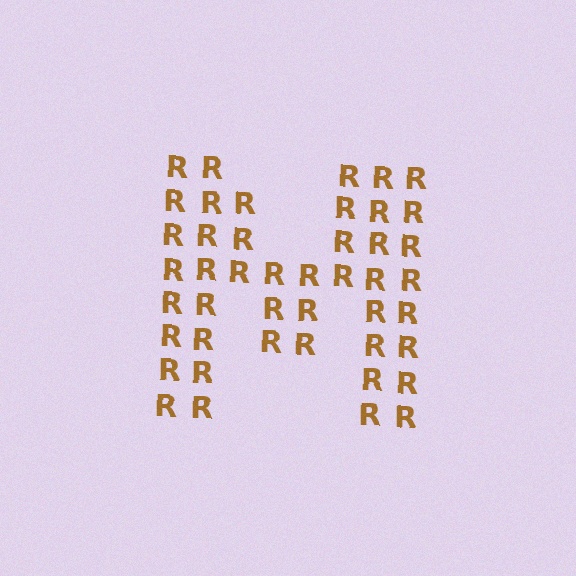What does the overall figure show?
The overall figure shows the letter M.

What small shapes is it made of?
It is made of small letter R's.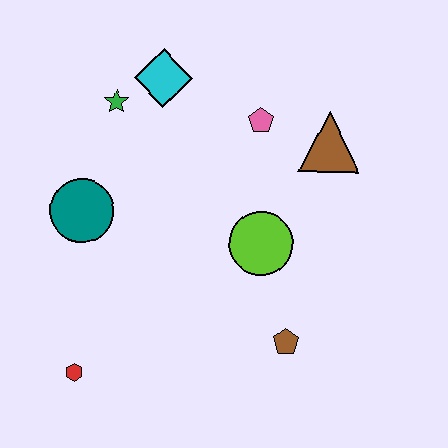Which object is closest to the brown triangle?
The pink pentagon is closest to the brown triangle.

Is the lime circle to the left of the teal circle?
No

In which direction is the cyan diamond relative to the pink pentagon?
The cyan diamond is to the left of the pink pentagon.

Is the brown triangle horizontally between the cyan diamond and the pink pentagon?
No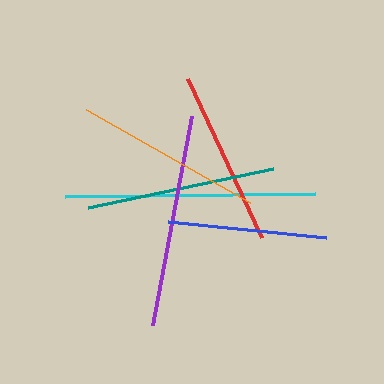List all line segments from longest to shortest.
From longest to shortest: cyan, purple, teal, orange, red, blue.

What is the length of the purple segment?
The purple segment is approximately 213 pixels long.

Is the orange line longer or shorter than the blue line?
The orange line is longer than the blue line.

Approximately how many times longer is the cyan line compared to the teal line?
The cyan line is approximately 1.3 times the length of the teal line.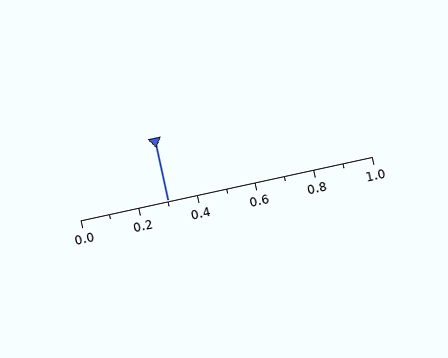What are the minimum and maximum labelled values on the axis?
The axis runs from 0.0 to 1.0.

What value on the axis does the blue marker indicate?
The marker indicates approximately 0.3.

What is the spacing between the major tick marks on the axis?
The major ticks are spaced 0.2 apart.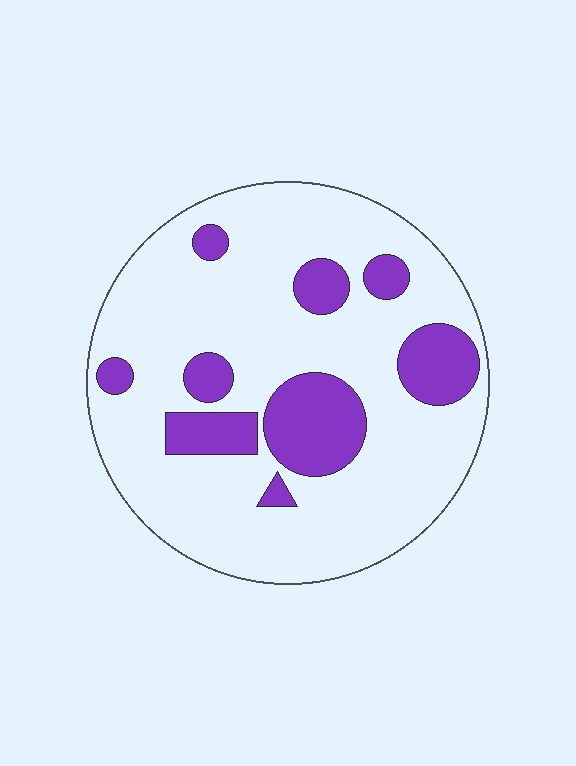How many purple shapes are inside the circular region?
9.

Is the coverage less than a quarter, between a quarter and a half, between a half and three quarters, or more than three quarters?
Less than a quarter.